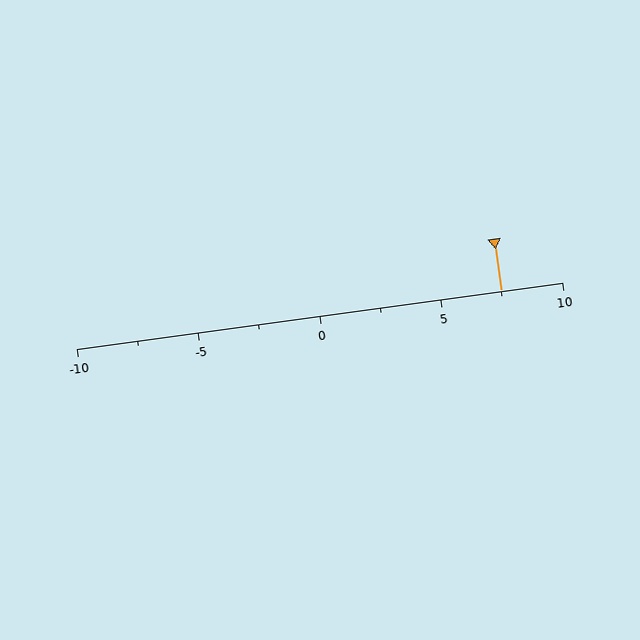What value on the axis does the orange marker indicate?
The marker indicates approximately 7.5.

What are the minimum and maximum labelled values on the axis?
The axis runs from -10 to 10.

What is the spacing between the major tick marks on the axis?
The major ticks are spaced 5 apart.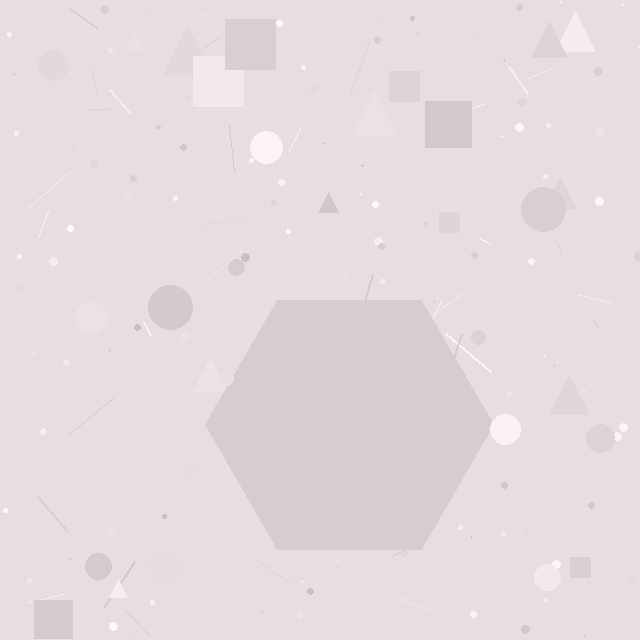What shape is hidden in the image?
A hexagon is hidden in the image.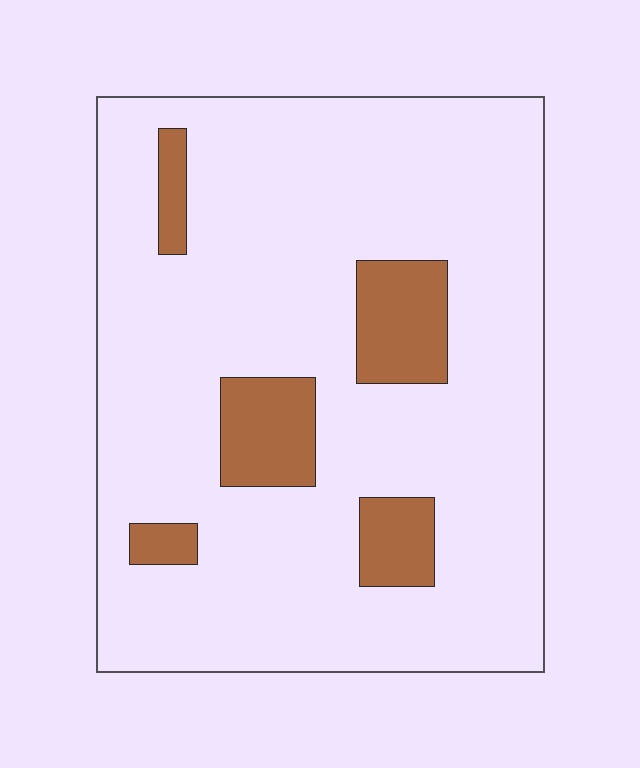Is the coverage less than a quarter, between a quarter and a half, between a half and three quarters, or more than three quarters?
Less than a quarter.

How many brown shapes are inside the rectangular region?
5.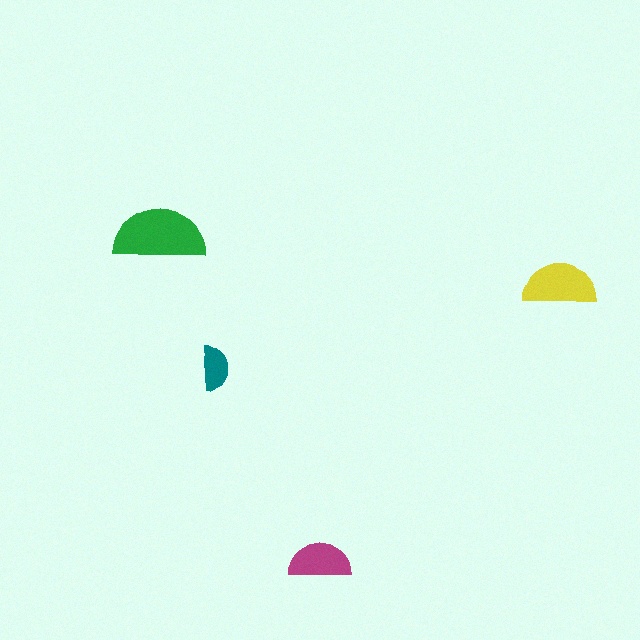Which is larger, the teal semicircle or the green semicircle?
The green one.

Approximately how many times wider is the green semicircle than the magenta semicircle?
About 1.5 times wider.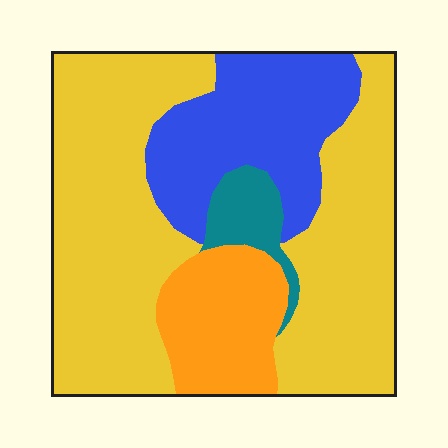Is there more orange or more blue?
Blue.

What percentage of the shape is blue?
Blue covers around 20% of the shape.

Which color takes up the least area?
Teal, at roughly 5%.